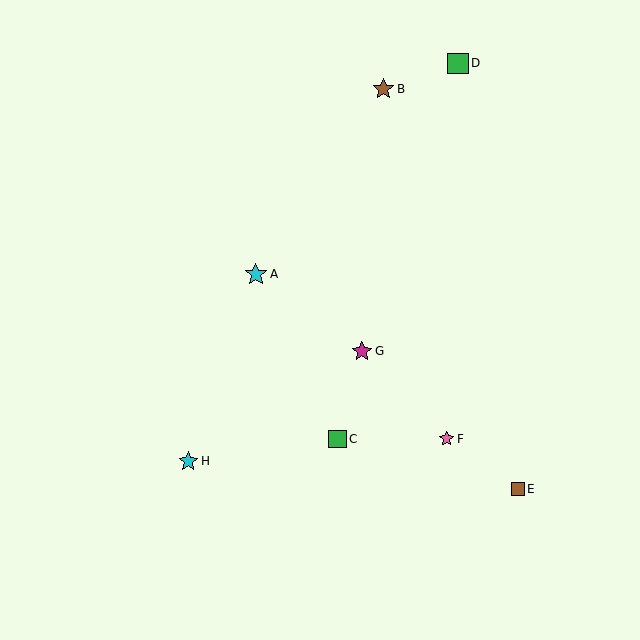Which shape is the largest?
The cyan star (labeled A) is the largest.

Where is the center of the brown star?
The center of the brown star is at (383, 89).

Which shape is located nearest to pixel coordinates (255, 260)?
The cyan star (labeled A) at (256, 274) is nearest to that location.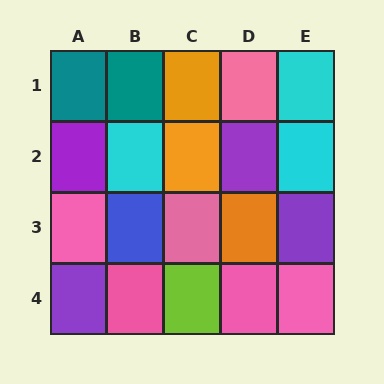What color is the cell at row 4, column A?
Purple.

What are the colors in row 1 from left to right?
Teal, teal, orange, pink, cyan.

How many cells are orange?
3 cells are orange.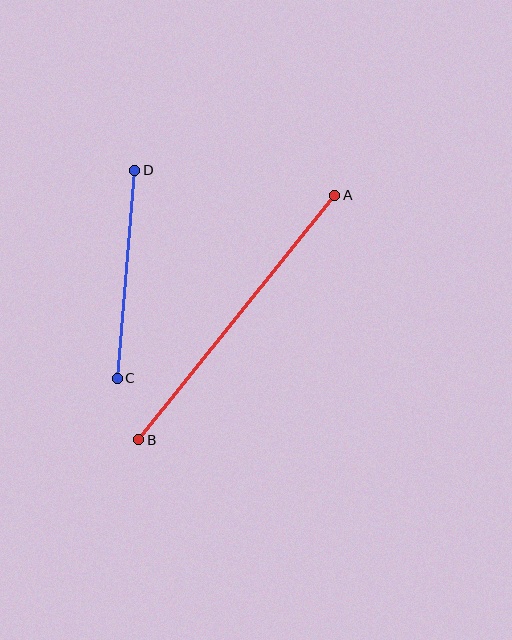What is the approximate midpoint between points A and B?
The midpoint is at approximately (237, 317) pixels.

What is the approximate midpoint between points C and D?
The midpoint is at approximately (126, 274) pixels.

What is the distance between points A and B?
The distance is approximately 313 pixels.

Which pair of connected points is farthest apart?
Points A and B are farthest apart.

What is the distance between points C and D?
The distance is approximately 208 pixels.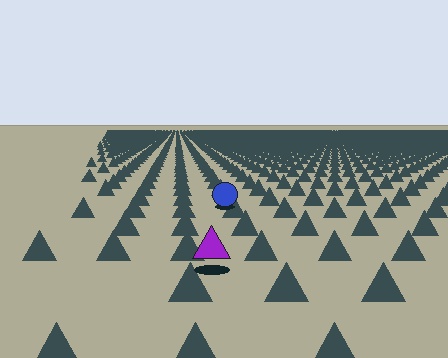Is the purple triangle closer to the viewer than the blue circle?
Yes. The purple triangle is closer — you can tell from the texture gradient: the ground texture is coarser near it.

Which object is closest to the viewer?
The purple triangle is closest. The texture marks near it are larger and more spread out.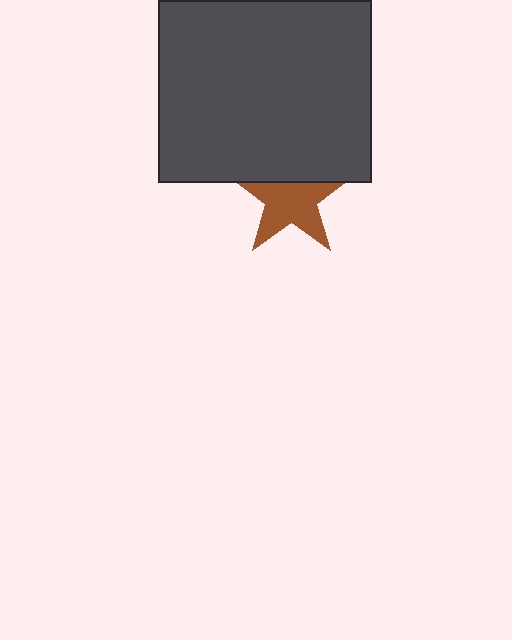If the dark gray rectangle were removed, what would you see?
You would see the complete brown star.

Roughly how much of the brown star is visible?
Most of it is visible (roughly 68%).